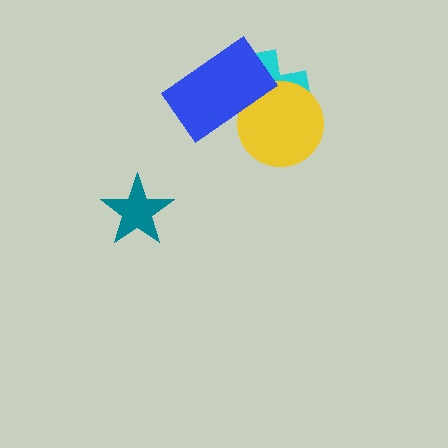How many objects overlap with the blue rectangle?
2 objects overlap with the blue rectangle.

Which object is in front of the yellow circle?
The blue rectangle is in front of the yellow circle.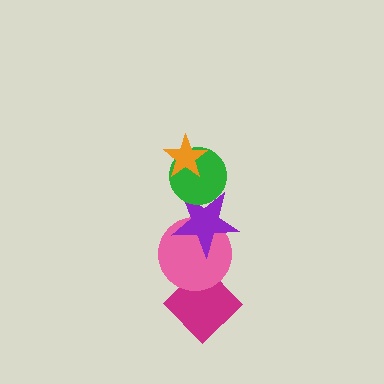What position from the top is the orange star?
The orange star is 1st from the top.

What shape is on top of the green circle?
The orange star is on top of the green circle.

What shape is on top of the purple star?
The green circle is on top of the purple star.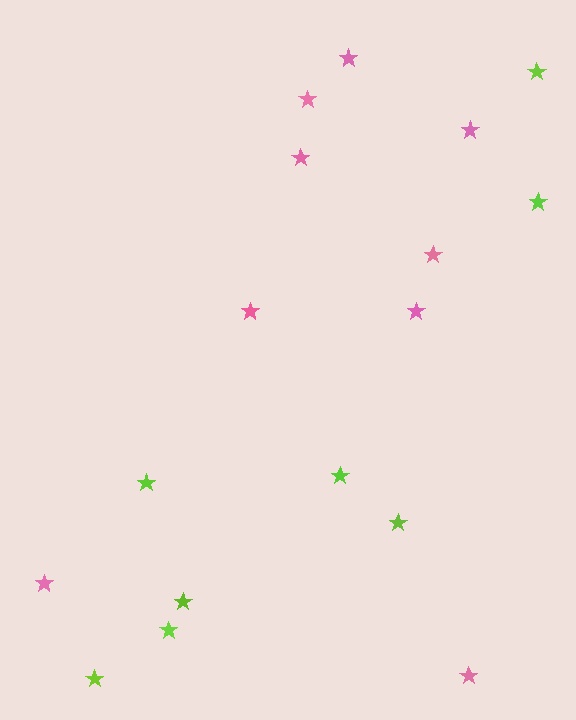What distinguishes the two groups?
There are 2 groups: one group of lime stars (8) and one group of pink stars (9).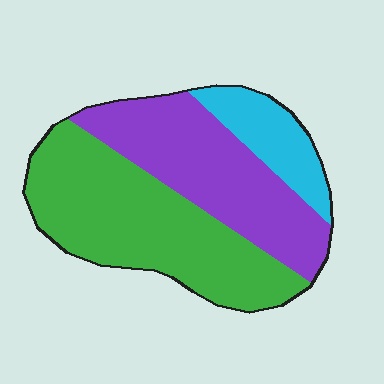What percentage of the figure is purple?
Purple takes up between a third and a half of the figure.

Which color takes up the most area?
Green, at roughly 50%.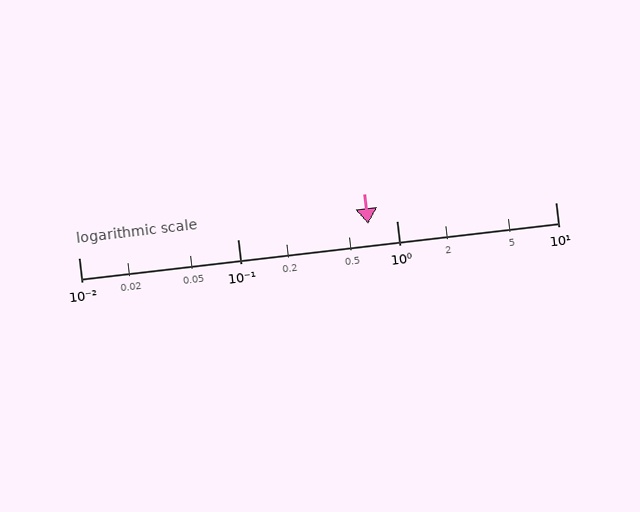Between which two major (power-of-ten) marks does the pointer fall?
The pointer is between 0.1 and 1.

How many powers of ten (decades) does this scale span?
The scale spans 3 decades, from 0.01 to 10.